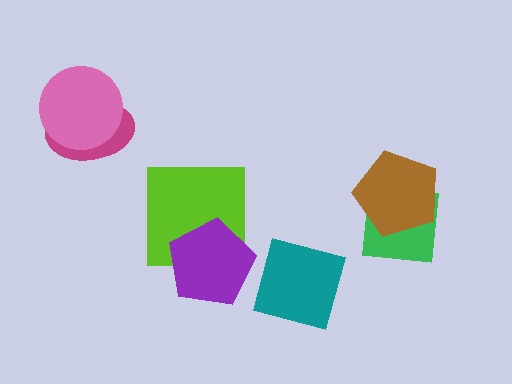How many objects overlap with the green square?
1 object overlaps with the green square.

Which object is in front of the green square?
The brown pentagon is in front of the green square.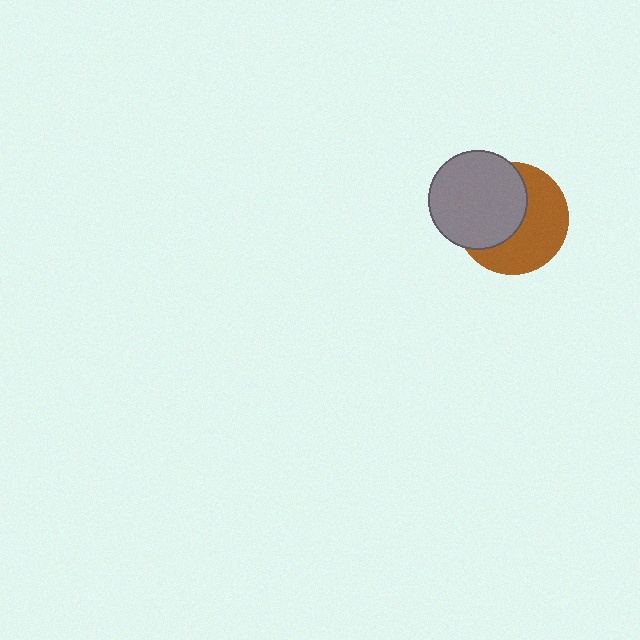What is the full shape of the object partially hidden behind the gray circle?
The partially hidden object is a brown circle.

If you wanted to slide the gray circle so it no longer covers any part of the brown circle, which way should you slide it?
Slide it left — that is the most direct way to separate the two shapes.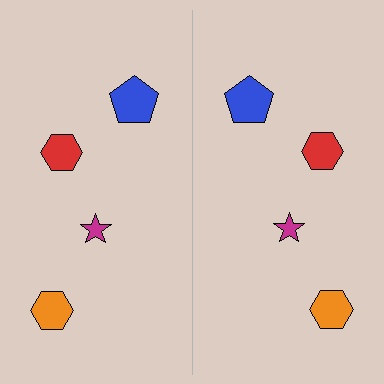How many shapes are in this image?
There are 8 shapes in this image.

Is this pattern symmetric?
Yes, this pattern has bilateral (reflection) symmetry.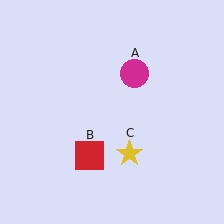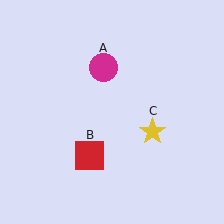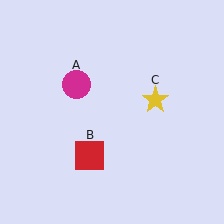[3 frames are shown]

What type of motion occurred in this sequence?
The magenta circle (object A), yellow star (object C) rotated counterclockwise around the center of the scene.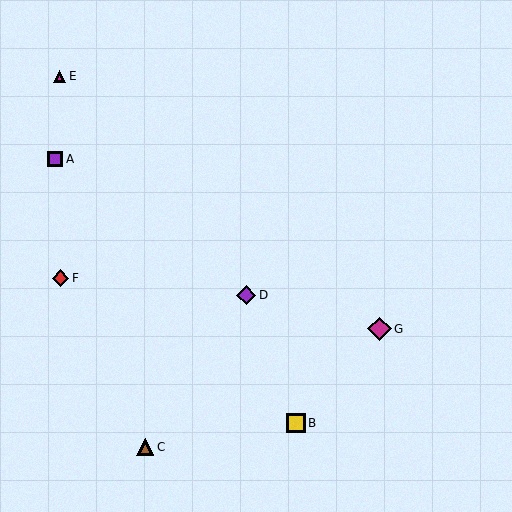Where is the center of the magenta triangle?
The center of the magenta triangle is at (59, 76).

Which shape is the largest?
The magenta diamond (labeled G) is the largest.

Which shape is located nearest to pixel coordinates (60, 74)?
The magenta triangle (labeled E) at (59, 76) is nearest to that location.